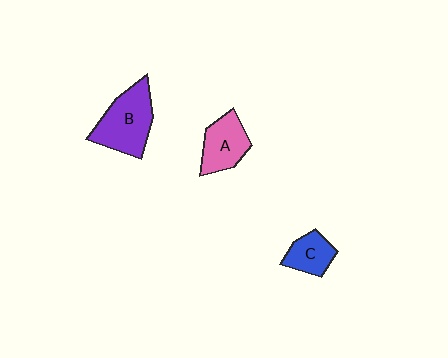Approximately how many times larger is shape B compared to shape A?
Approximately 1.4 times.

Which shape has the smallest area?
Shape C (blue).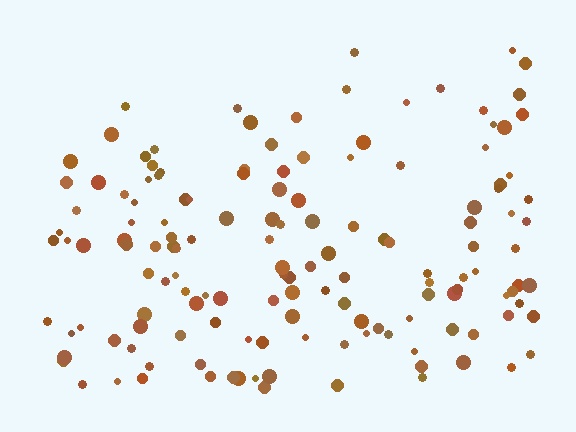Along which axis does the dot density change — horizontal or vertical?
Vertical.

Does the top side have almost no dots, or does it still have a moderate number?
Still a moderate number, just noticeably fewer than the bottom.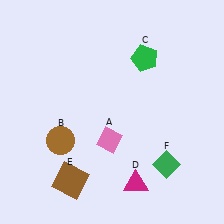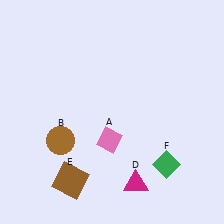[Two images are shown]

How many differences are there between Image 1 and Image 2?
There is 1 difference between the two images.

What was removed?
The green pentagon (C) was removed in Image 2.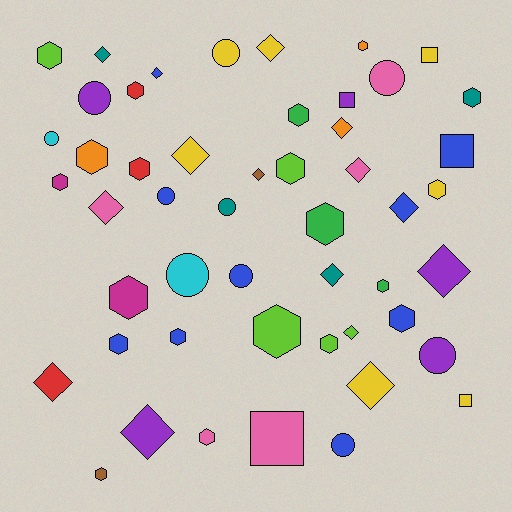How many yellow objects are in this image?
There are 7 yellow objects.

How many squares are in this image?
There are 5 squares.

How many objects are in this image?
There are 50 objects.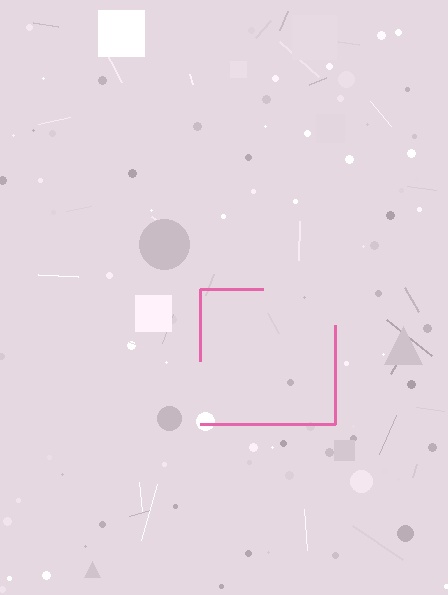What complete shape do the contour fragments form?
The contour fragments form a square.